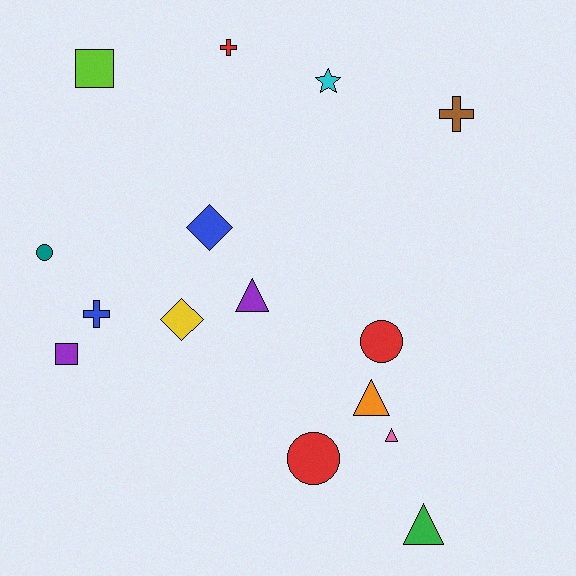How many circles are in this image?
There are 3 circles.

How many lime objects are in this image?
There is 1 lime object.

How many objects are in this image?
There are 15 objects.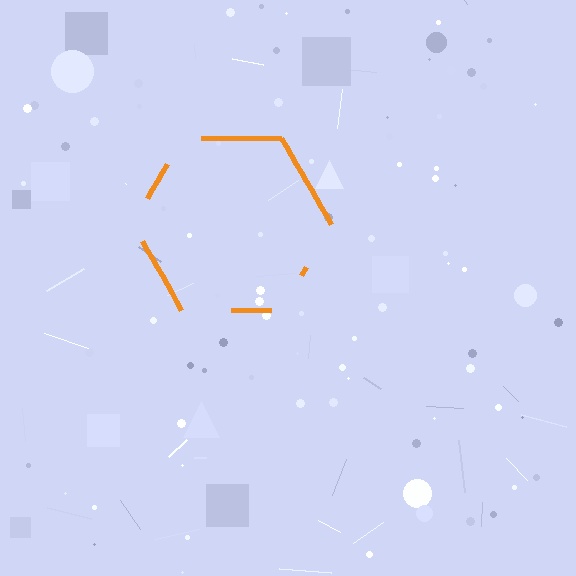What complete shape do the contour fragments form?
The contour fragments form a hexagon.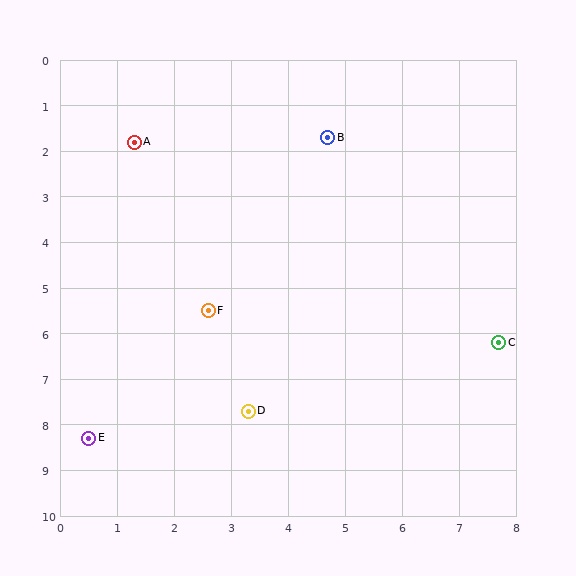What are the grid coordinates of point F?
Point F is at approximately (2.6, 5.5).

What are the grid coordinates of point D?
Point D is at approximately (3.3, 7.7).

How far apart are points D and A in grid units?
Points D and A are about 6.2 grid units apart.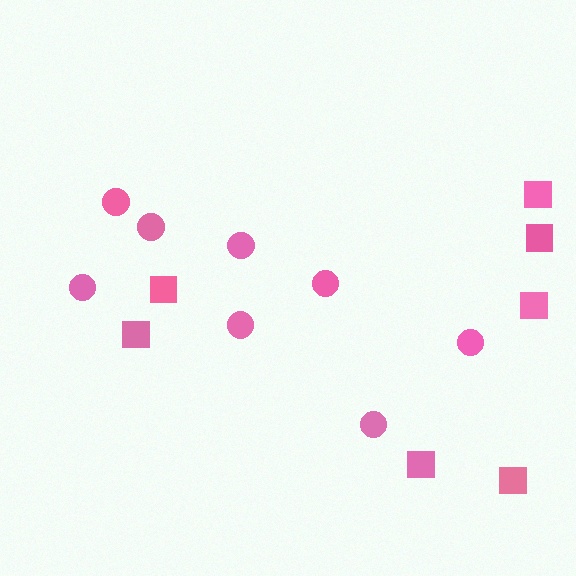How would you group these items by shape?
There are 2 groups: one group of squares (7) and one group of circles (8).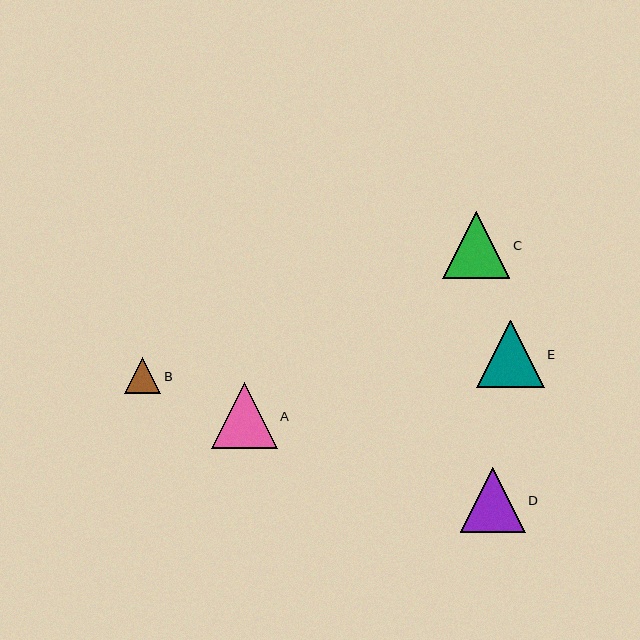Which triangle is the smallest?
Triangle B is the smallest with a size of approximately 36 pixels.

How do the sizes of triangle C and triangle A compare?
Triangle C and triangle A are approximately the same size.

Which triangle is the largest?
Triangle E is the largest with a size of approximately 68 pixels.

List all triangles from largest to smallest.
From largest to smallest: E, C, A, D, B.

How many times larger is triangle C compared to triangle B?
Triangle C is approximately 1.9 times the size of triangle B.